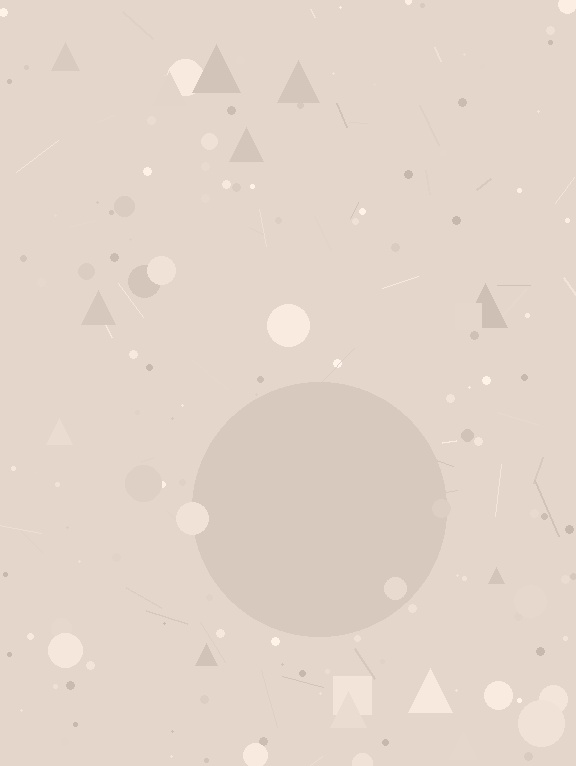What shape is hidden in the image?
A circle is hidden in the image.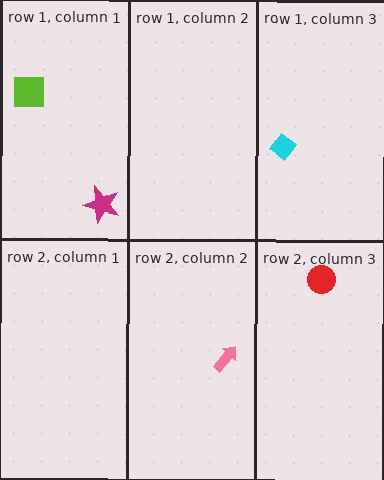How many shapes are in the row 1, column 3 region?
1.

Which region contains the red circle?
The row 2, column 3 region.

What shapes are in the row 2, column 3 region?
The red circle.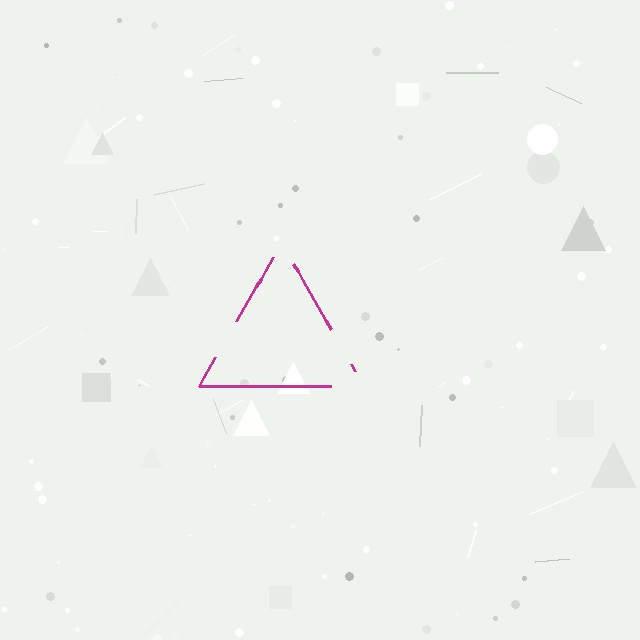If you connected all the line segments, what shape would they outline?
They would outline a triangle.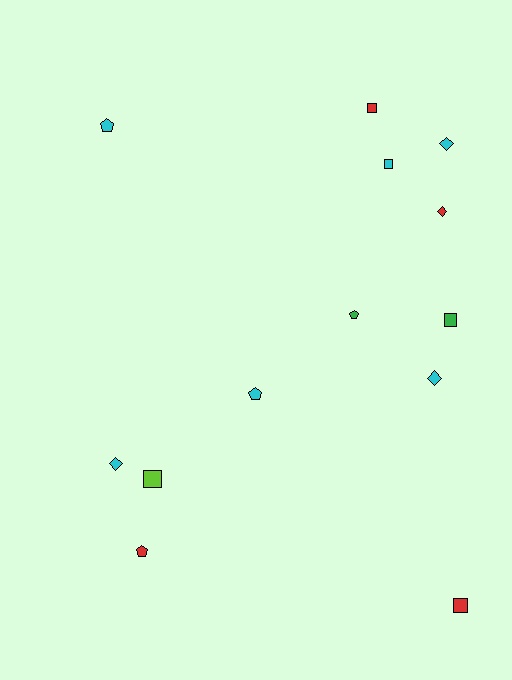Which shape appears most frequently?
Square, with 5 objects.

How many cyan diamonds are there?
There are 3 cyan diamonds.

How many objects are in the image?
There are 13 objects.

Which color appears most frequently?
Cyan, with 6 objects.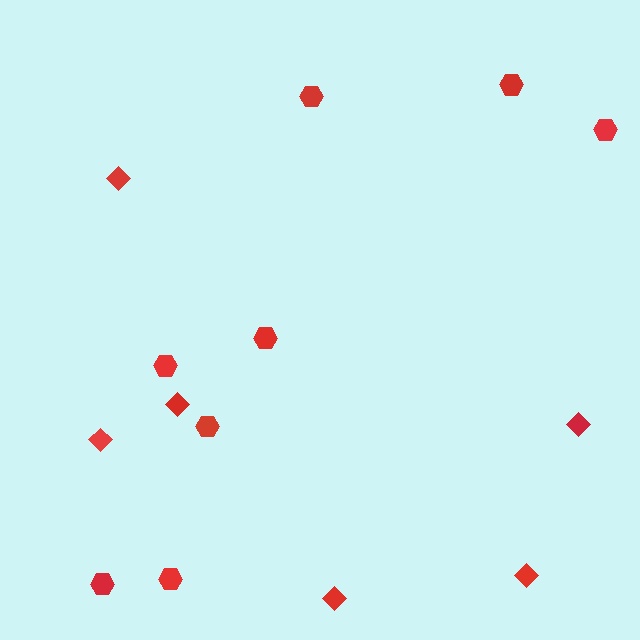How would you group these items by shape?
There are 2 groups: one group of hexagons (8) and one group of diamonds (6).